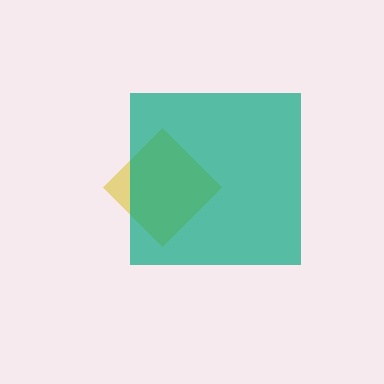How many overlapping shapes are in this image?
There are 2 overlapping shapes in the image.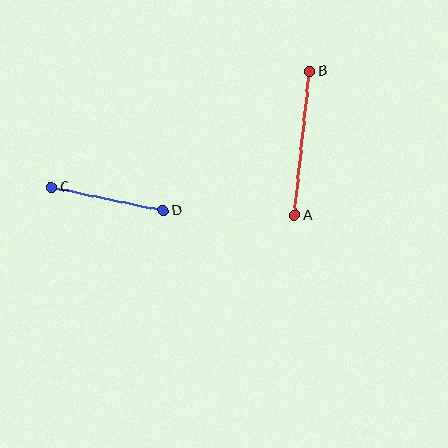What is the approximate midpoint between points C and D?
The midpoint is at approximately (107, 199) pixels.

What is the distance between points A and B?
The distance is approximately 145 pixels.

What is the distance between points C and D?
The distance is approximately 114 pixels.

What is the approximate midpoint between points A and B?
The midpoint is at approximately (302, 143) pixels.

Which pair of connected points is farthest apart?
Points A and B are farthest apart.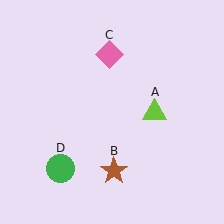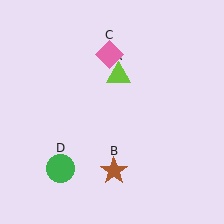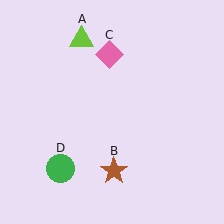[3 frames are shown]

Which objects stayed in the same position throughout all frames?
Brown star (object B) and pink diamond (object C) and green circle (object D) remained stationary.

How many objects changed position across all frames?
1 object changed position: lime triangle (object A).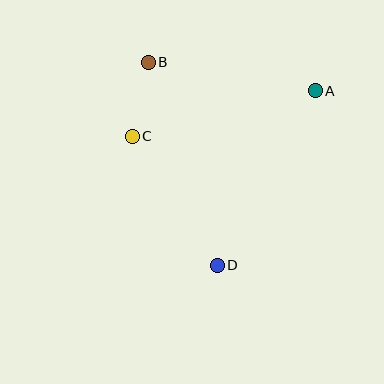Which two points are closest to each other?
Points B and C are closest to each other.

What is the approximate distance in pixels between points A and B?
The distance between A and B is approximately 170 pixels.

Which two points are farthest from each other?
Points B and D are farthest from each other.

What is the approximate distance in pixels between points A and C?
The distance between A and C is approximately 189 pixels.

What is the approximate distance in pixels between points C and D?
The distance between C and D is approximately 155 pixels.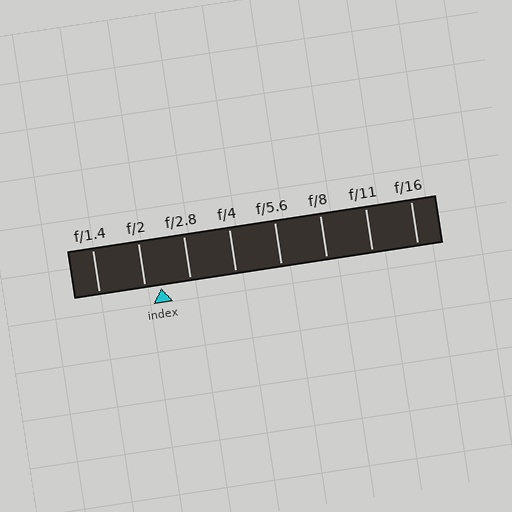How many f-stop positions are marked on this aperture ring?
There are 8 f-stop positions marked.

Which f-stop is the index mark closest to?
The index mark is closest to f/2.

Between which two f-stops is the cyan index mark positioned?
The index mark is between f/2 and f/2.8.